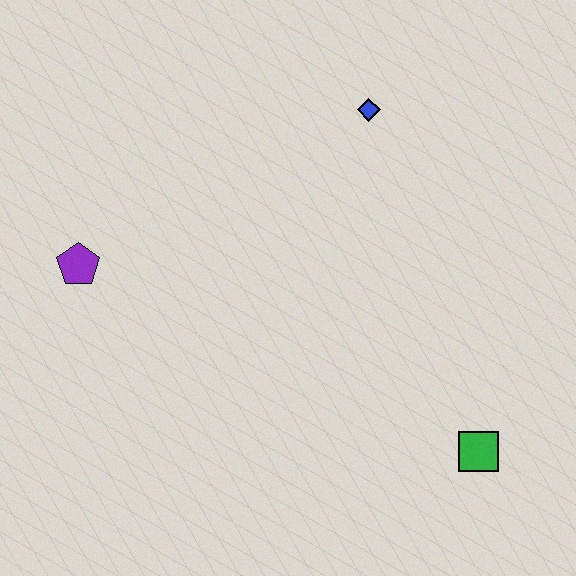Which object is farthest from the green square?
The purple pentagon is farthest from the green square.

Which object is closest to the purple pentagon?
The blue diamond is closest to the purple pentagon.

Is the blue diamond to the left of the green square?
Yes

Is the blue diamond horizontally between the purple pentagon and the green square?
Yes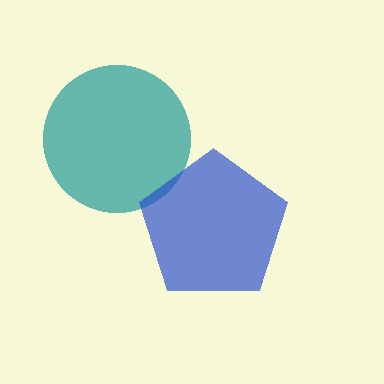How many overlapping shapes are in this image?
There are 2 overlapping shapes in the image.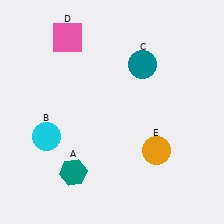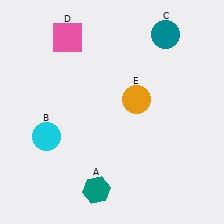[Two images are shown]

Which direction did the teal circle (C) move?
The teal circle (C) moved up.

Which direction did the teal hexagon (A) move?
The teal hexagon (A) moved right.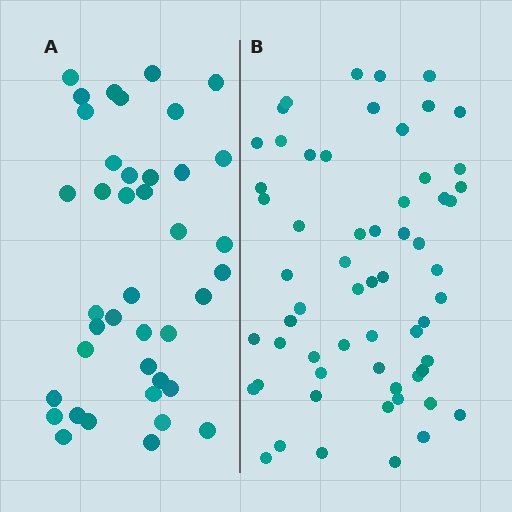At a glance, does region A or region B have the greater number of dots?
Region B (the right region) has more dots.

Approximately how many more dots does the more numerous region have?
Region B has approximately 20 more dots than region A.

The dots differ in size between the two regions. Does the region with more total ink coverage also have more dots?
No. Region A has more total ink coverage because its dots are larger, but region B actually contains more individual dots. Total area can be misleading — the number of items is what matters here.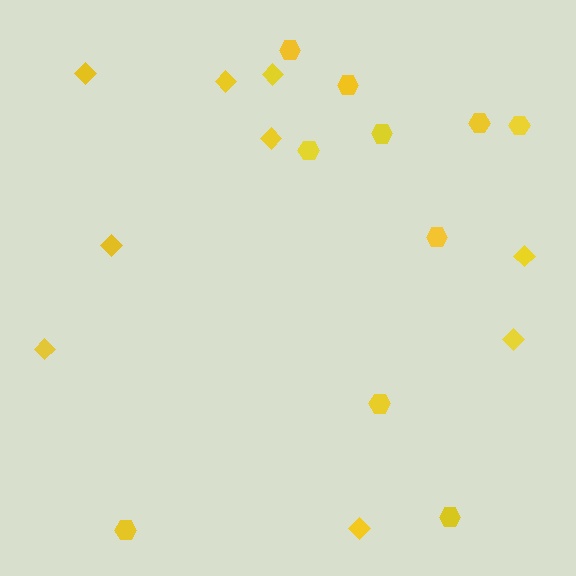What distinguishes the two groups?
There are 2 groups: one group of hexagons (10) and one group of diamonds (9).